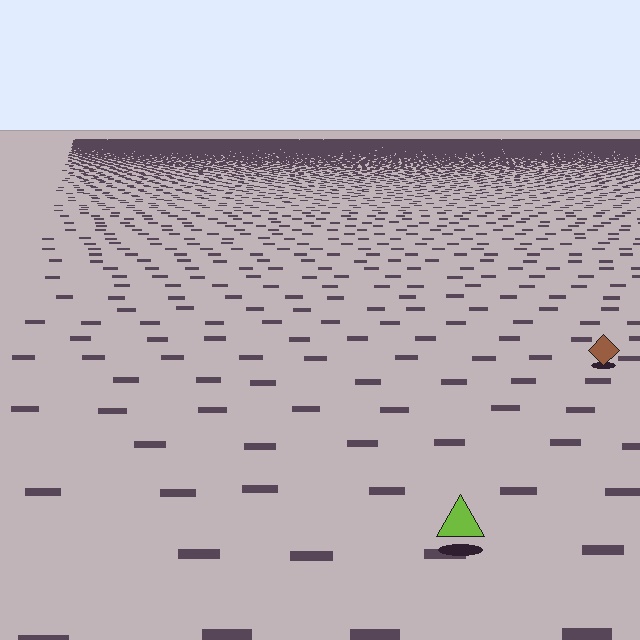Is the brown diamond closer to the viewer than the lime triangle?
No. The lime triangle is closer — you can tell from the texture gradient: the ground texture is coarser near it.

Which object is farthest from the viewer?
The brown diamond is farthest from the viewer. It appears smaller and the ground texture around it is denser.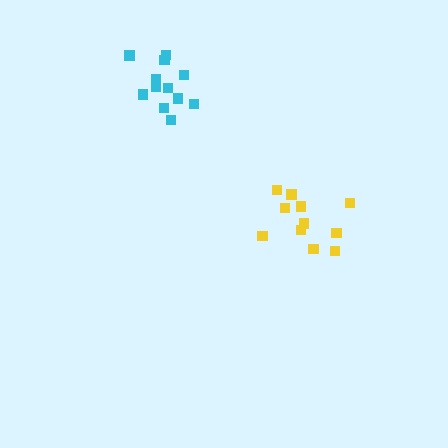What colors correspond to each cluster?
The clusters are colored: yellow, cyan.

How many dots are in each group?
Group 1: 11 dots, Group 2: 12 dots (23 total).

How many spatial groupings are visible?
There are 2 spatial groupings.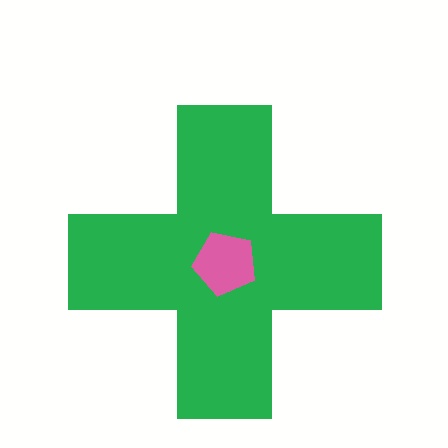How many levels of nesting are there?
2.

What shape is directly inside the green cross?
The pink pentagon.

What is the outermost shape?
The green cross.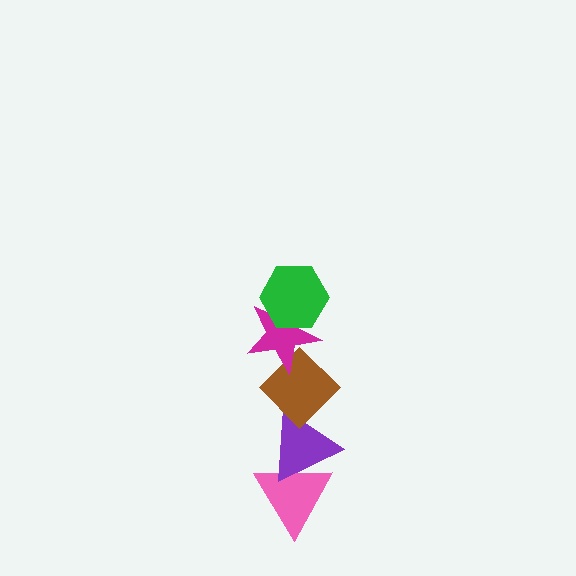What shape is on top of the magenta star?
The green hexagon is on top of the magenta star.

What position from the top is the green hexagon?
The green hexagon is 1st from the top.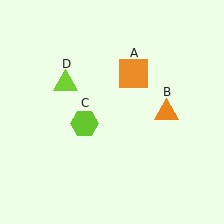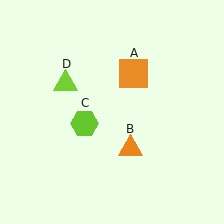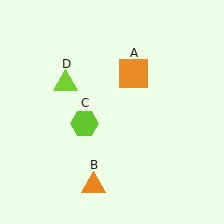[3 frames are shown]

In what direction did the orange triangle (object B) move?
The orange triangle (object B) moved down and to the left.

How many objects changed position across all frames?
1 object changed position: orange triangle (object B).